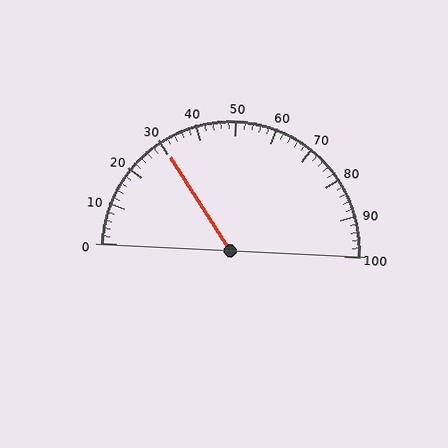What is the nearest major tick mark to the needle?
The nearest major tick mark is 30.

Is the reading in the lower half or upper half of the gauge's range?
The reading is in the lower half of the range (0 to 100).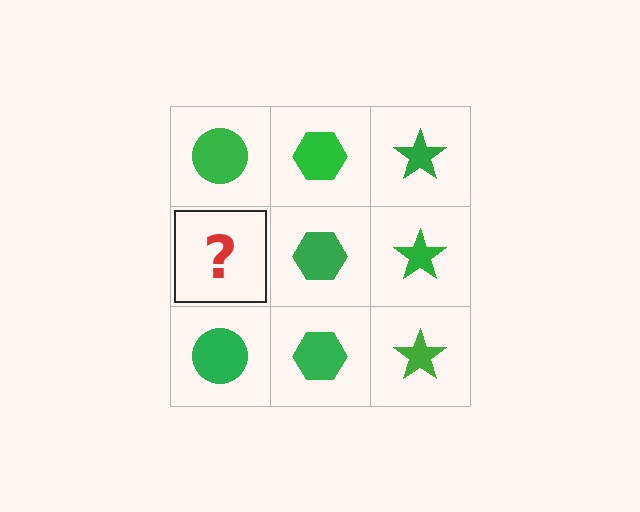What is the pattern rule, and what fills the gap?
The rule is that each column has a consistent shape. The gap should be filled with a green circle.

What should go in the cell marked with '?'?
The missing cell should contain a green circle.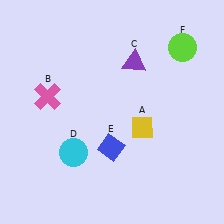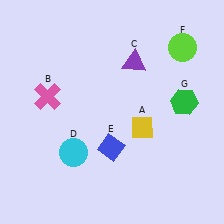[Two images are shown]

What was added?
A green hexagon (G) was added in Image 2.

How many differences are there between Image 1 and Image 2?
There is 1 difference between the two images.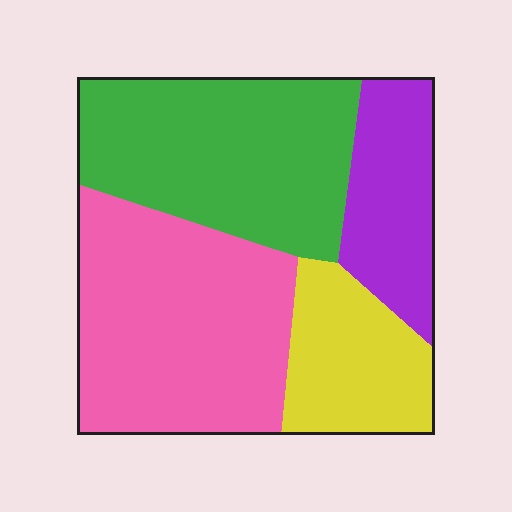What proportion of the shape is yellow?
Yellow covers 16% of the shape.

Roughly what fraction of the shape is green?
Green takes up about one third (1/3) of the shape.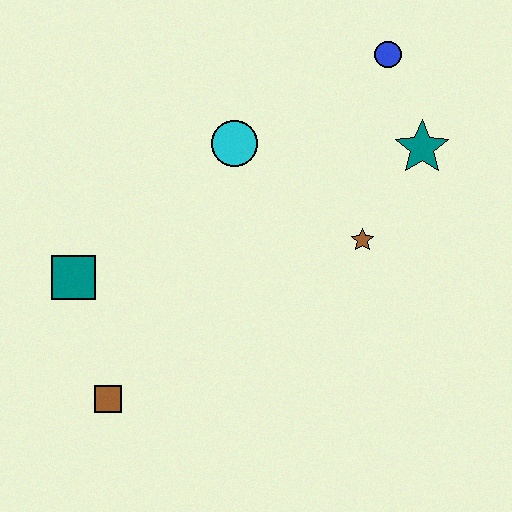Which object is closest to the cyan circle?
The brown star is closest to the cyan circle.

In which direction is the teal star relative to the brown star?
The teal star is above the brown star.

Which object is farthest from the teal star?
The brown square is farthest from the teal star.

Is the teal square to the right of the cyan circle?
No